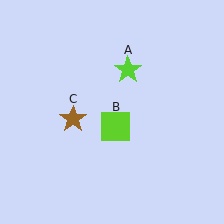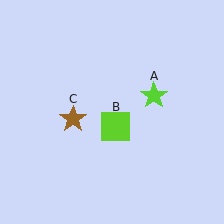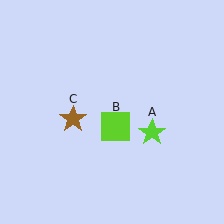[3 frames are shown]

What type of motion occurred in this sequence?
The lime star (object A) rotated clockwise around the center of the scene.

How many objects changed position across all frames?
1 object changed position: lime star (object A).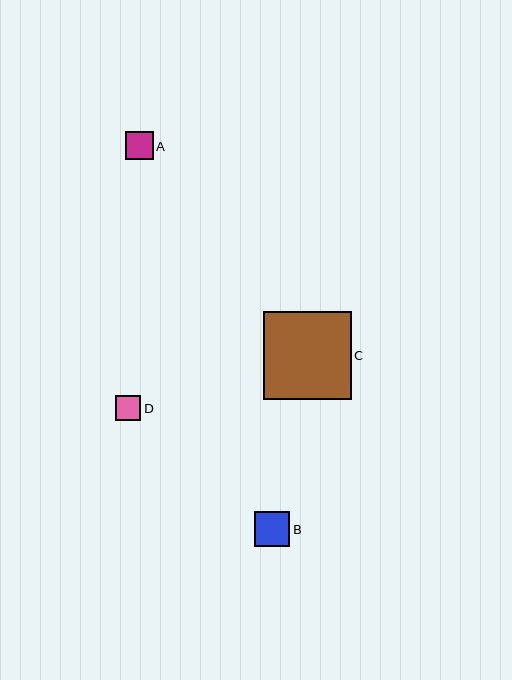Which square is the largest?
Square C is the largest with a size of approximately 88 pixels.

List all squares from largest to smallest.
From largest to smallest: C, B, A, D.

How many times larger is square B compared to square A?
Square B is approximately 1.3 times the size of square A.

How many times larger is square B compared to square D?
Square B is approximately 1.4 times the size of square D.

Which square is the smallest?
Square D is the smallest with a size of approximately 26 pixels.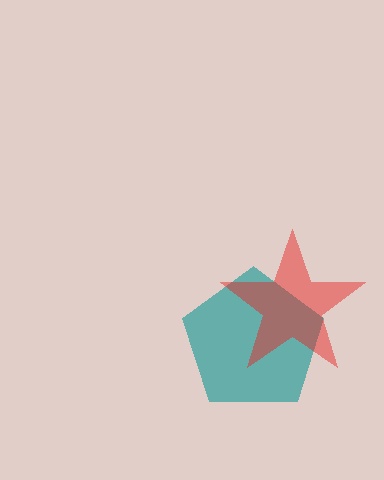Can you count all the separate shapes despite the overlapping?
Yes, there are 2 separate shapes.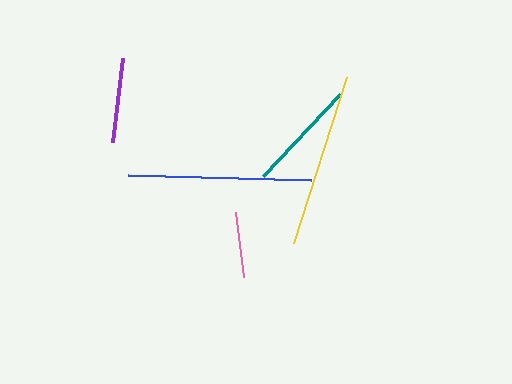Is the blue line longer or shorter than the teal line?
The blue line is longer than the teal line.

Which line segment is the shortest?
The pink line is the shortest at approximately 66 pixels.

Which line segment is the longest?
The blue line is the longest at approximately 183 pixels.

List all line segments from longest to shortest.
From longest to shortest: blue, yellow, teal, purple, pink.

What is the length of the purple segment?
The purple segment is approximately 84 pixels long.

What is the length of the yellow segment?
The yellow segment is approximately 174 pixels long.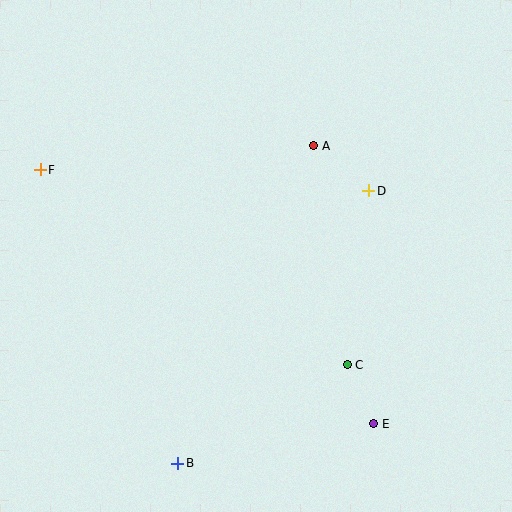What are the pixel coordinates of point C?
Point C is at (347, 365).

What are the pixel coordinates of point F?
Point F is at (40, 170).